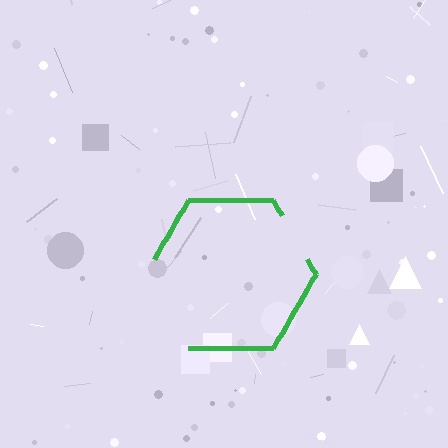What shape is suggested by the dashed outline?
The dashed outline suggests a hexagon.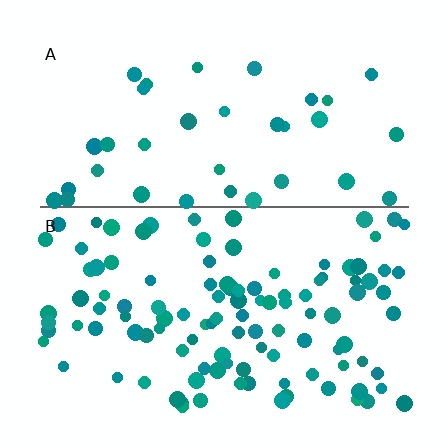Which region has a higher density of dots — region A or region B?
B (the bottom).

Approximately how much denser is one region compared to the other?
Approximately 3.0× — region B over region A.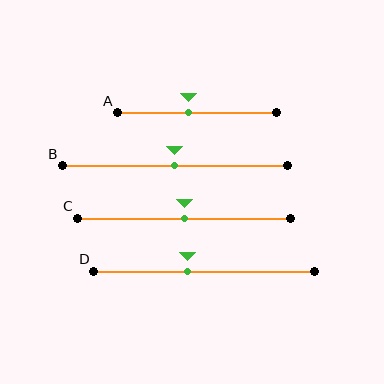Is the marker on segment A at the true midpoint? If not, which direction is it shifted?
No, the marker on segment A is shifted to the left by about 5% of the segment length.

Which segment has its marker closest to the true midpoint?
Segment B has its marker closest to the true midpoint.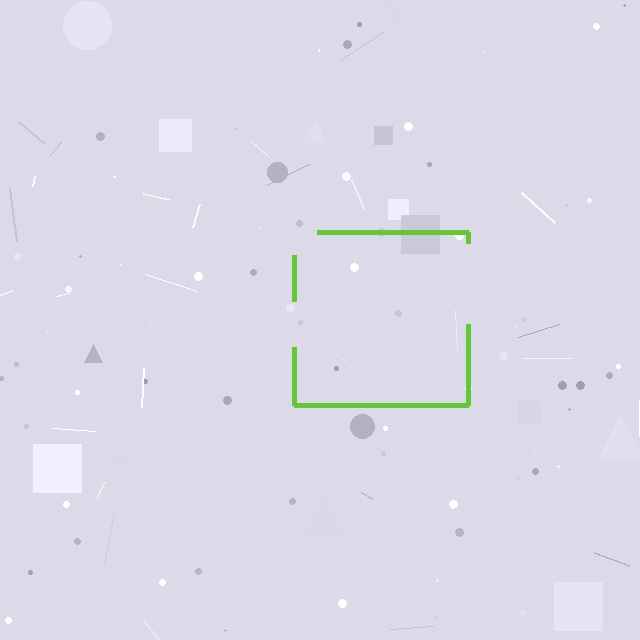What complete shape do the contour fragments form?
The contour fragments form a square.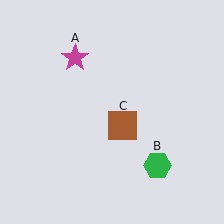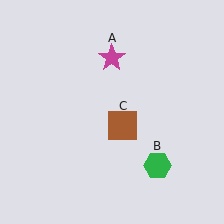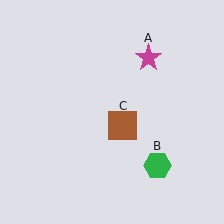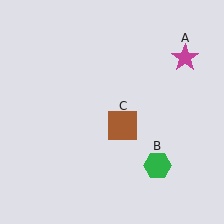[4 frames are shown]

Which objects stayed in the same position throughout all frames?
Green hexagon (object B) and brown square (object C) remained stationary.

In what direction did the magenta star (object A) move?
The magenta star (object A) moved right.